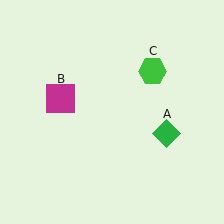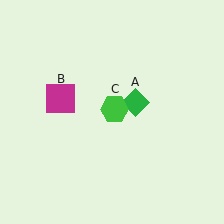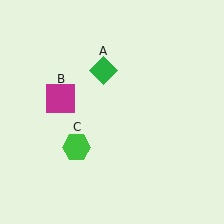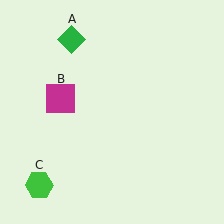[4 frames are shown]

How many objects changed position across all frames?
2 objects changed position: green diamond (object A), green hexagon (object C).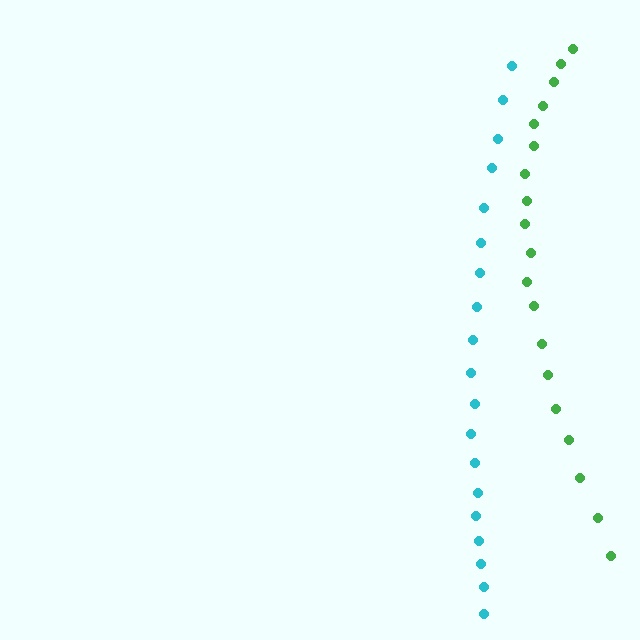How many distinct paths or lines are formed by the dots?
There are 2 distinct paths.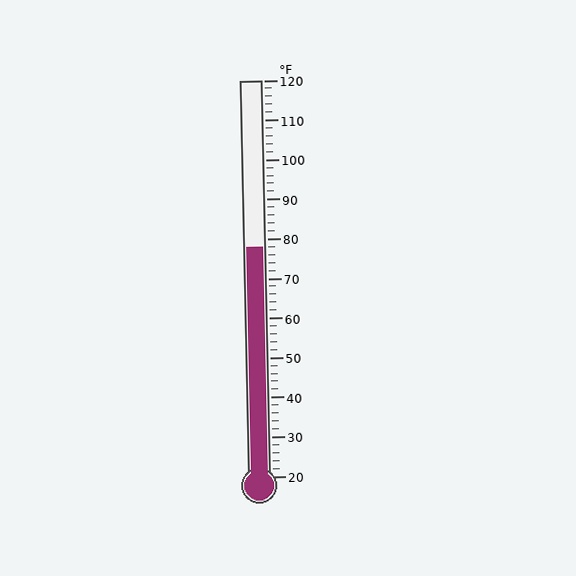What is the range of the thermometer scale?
The thermometer scale ranges from 20°F to 120°F.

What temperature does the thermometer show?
The thermometer shows approximately 78°F.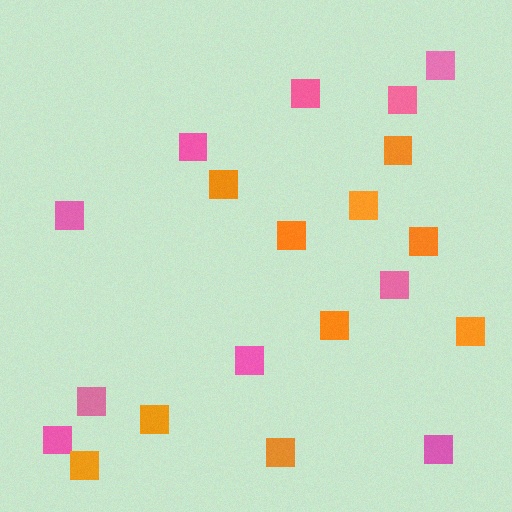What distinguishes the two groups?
There are 2 groups: one group of pink squares (10) and one group of orange squares (10).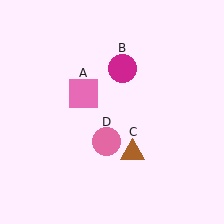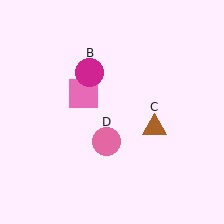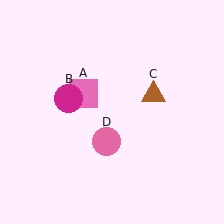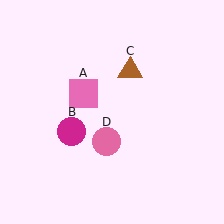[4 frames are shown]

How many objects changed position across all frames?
2 objects changed position: magenta circle (object B), brown triangle (object C).